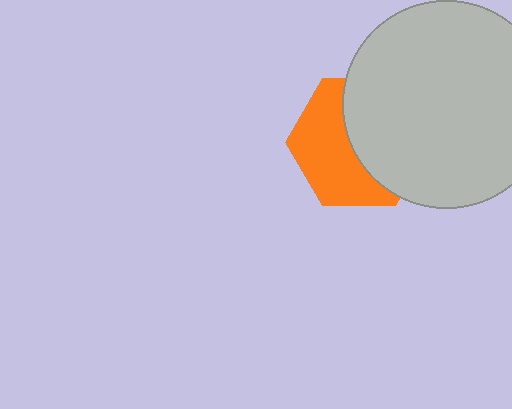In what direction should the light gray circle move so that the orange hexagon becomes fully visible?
The light gray circle should move right. That is the shortest direction to clear the overlap and leave the orange hexagon fully visible.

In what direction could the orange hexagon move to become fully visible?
The orange hexagon could move left. That would shift it out from behind the light gray circle entirely.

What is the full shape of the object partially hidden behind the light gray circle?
The partially hidden object is an orange hexagon.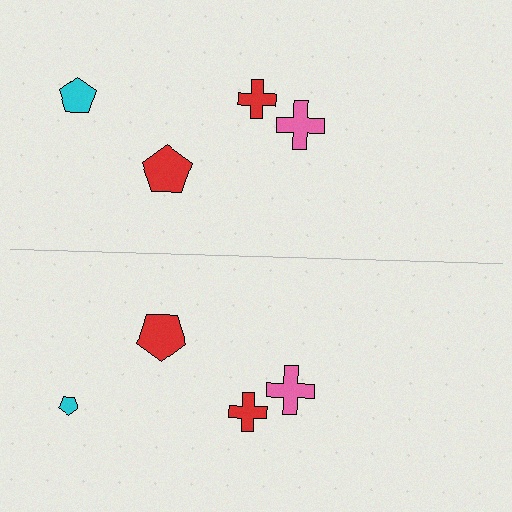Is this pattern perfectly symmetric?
No, the pattern is not perfectly symmetric. The cyan pentagon on the bottom side has a different size than its mirror counterpart.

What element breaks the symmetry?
The cyan pentagon on the bottom side has a different size than its mirror counterpart.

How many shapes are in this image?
There are 8 shapes in this image.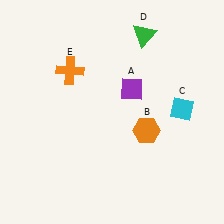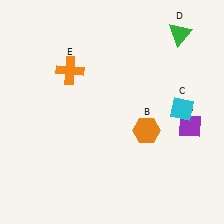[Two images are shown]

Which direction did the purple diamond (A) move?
The purple diamond (A) moved right.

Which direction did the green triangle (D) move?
The green triangle (D) moved right.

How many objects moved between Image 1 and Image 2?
2 objects moved between the two images.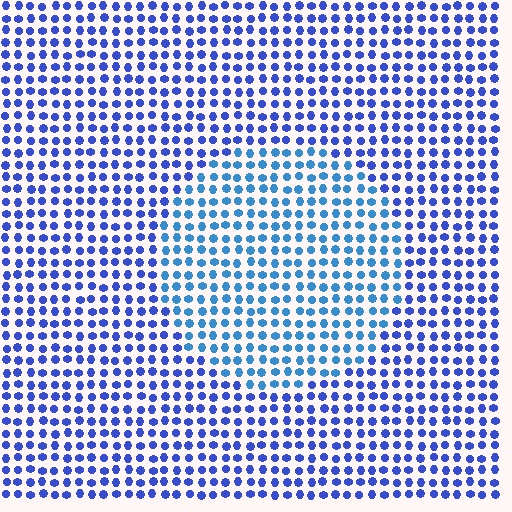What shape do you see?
I see a circle.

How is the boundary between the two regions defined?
The boundary is defined purely by a slight shift in hue (about 26 degrees). Spacing, size, and orientation are identical on both sides.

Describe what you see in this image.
The image is filled with small blue elements in a uniform arrangement. A circle-shaped region is visible where the elements are tinted to a slightly different hue, forming a subtle color boundary.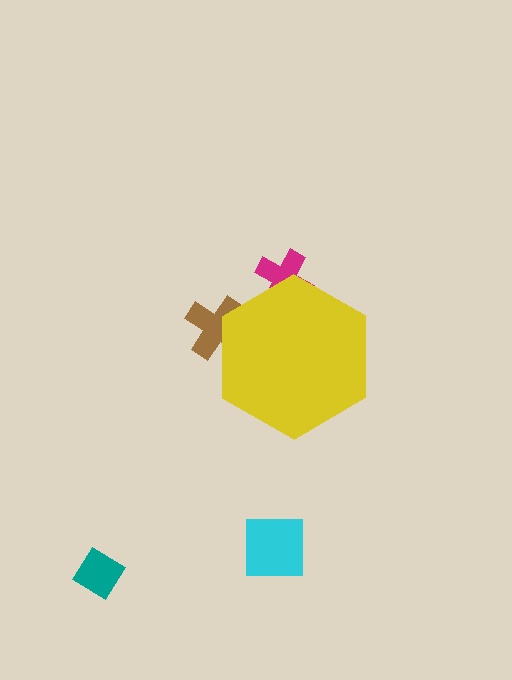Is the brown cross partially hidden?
Yes, the brown cross is partially hidden behind the yellow hexagon.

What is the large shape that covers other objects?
A yellow hexagon.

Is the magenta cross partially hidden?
Yes, the magenta cross is partially hidden behind the yellow hexagon.